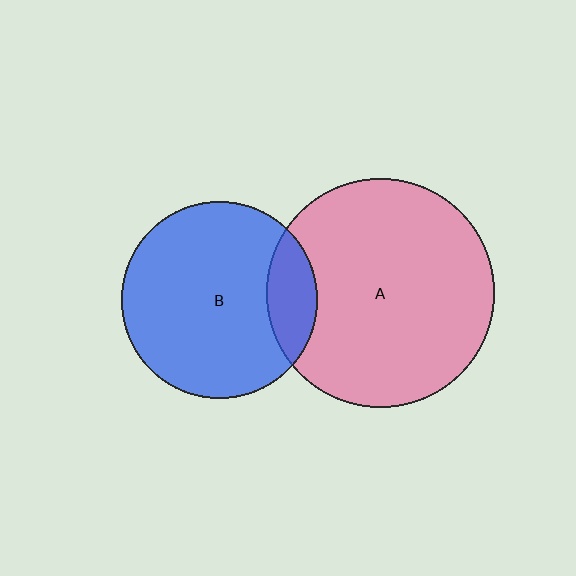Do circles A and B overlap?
Yes.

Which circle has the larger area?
Circle A (pink).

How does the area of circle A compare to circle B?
Approximately 1.3 times.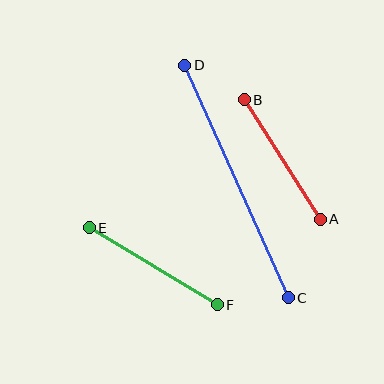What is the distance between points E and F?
The distance is approximately 150 pixels.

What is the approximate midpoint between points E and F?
The midpoint is at approximately (153, 266) pixels.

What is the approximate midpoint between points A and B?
The midpoint is at approximately (282, 160) pixels.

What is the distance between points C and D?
The distance is approximately 255 pixels.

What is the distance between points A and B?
The distance is approximately 142 pixels.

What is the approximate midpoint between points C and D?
The midpoint is at approximately (236, 182) pixels.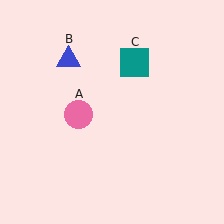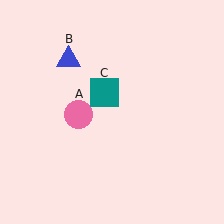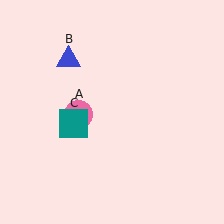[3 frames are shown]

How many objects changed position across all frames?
1 object changed position: teal square (object C).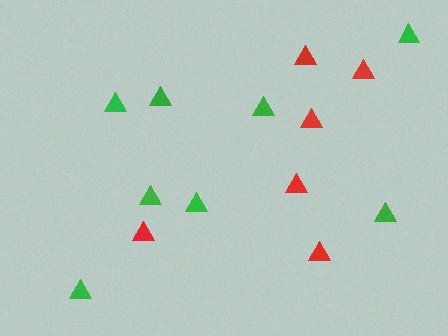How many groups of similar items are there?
There are 2 groups: one group of red triangles (6) and one group of green triangles (8).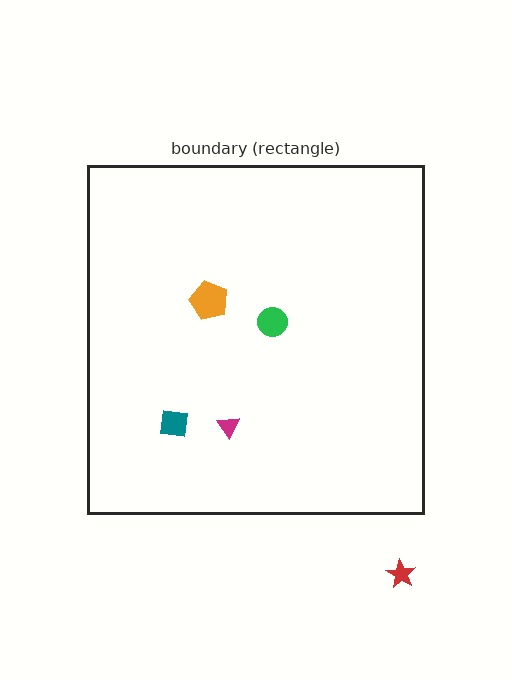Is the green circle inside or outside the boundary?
Inside.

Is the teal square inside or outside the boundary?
Inside.